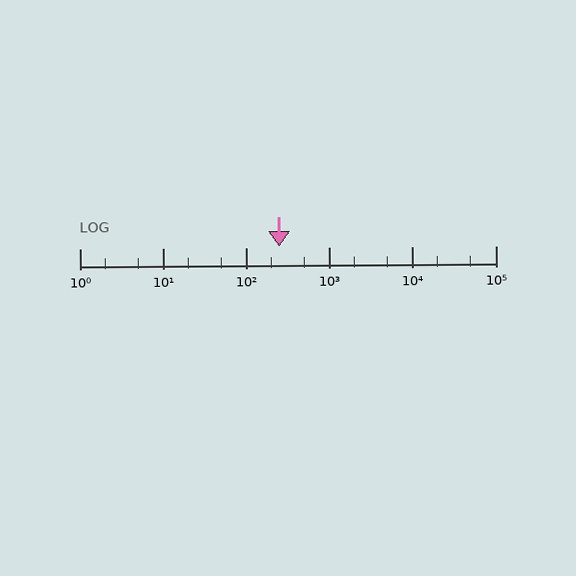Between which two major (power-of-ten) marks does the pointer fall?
The pointer is between 100 and 1000.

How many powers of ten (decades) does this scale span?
The scale spans 5 decades, from 1 to 100000.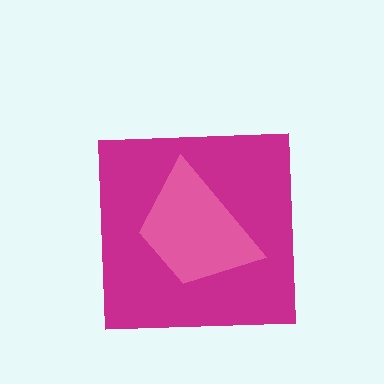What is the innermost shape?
The pink trapezoid.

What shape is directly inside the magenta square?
The pink trapezoid.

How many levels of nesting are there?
2.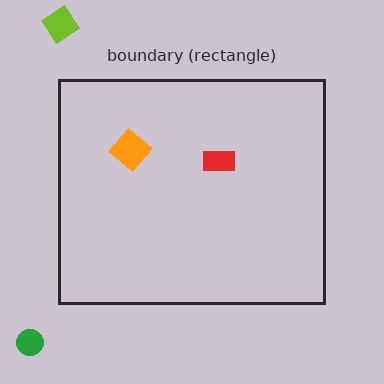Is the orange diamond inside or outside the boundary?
Inside.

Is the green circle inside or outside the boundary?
Outside.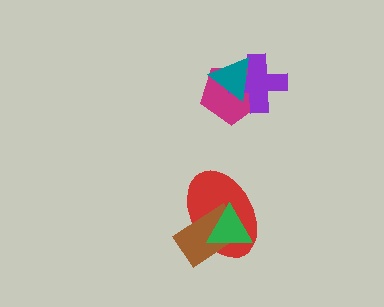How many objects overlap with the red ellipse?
2 objects overlap with the red ellipse.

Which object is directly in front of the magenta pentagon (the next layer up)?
The purple cross is directly in front of the magenta pentagon.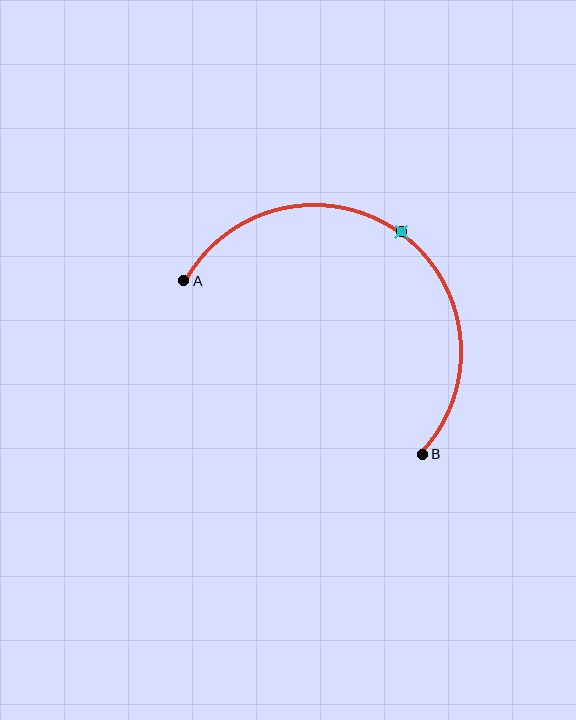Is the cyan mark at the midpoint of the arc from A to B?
Yes. The cyan mark lies on the arc at equal arc-length from both A and B — it is the arc midpoint.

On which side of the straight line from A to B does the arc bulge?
The arc bulges above and to the right of the straight line connecting A and B.